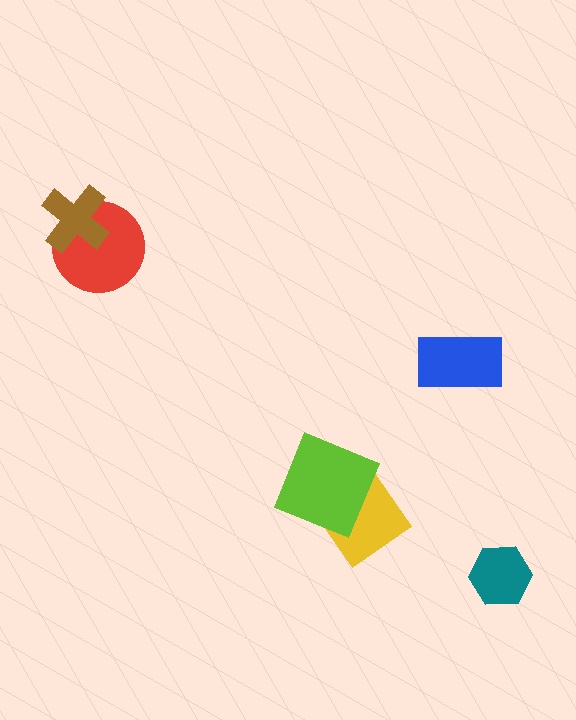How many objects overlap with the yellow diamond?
1 object overlaps with the yellow diamond.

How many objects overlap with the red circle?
1 object overlaps with the red circle.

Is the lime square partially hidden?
No, no other shape covers it.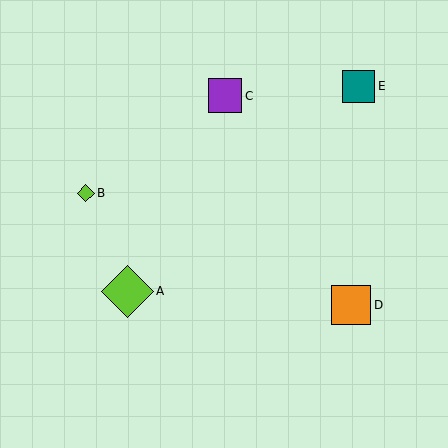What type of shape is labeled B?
Shape B is a lime diamond.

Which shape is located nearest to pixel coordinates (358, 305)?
The orange square (labeled D) at (351, 305) is nearest to that location.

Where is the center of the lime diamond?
The center of the lime diamond is at (127, 291).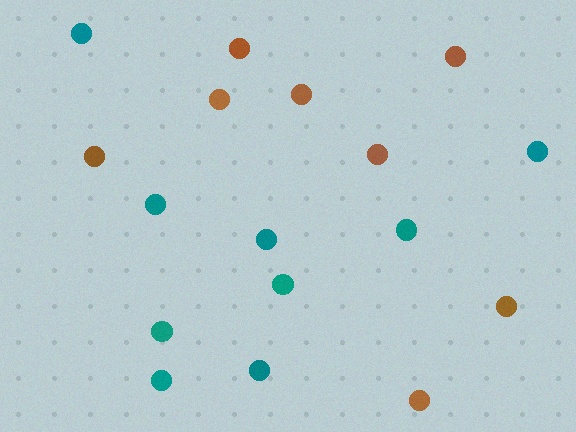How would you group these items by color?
There are 2 groups: one group of brown circles (8) and one group of teal circles (9).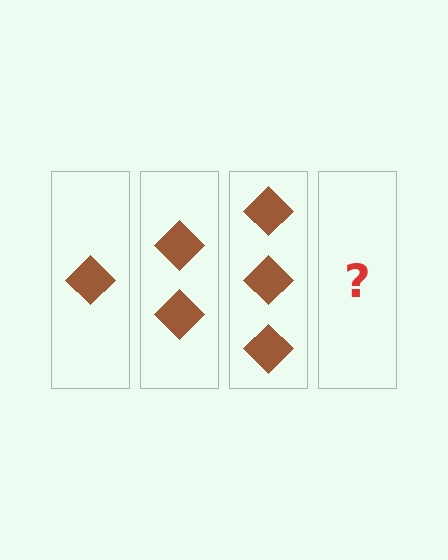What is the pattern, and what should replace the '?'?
The pattern is that each step adds one more diamond. The '?' should be 4 diamonds.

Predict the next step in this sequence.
The next step is 4 diamonds.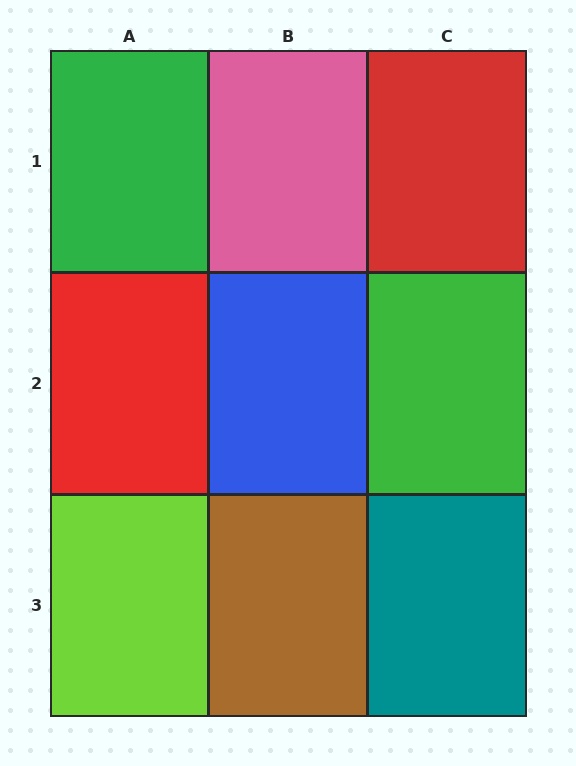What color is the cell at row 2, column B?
Blue.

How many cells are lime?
1 cell is lime.